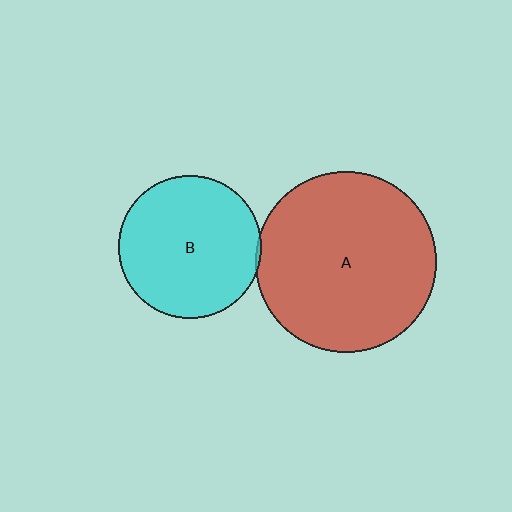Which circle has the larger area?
Circle A (red).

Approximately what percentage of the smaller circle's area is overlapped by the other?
Approximately 5%.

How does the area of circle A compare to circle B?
Approximately 1.6 times.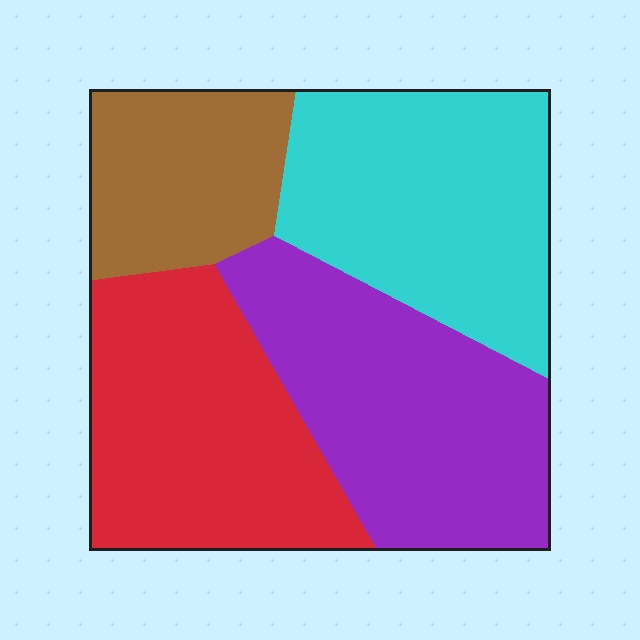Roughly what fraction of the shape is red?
Red covers about 25% of the shape.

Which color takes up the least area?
Brown, at roughly 15%.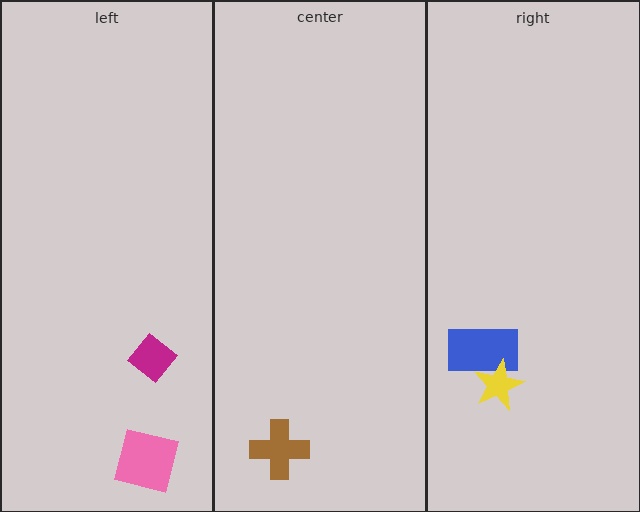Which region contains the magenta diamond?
The left region.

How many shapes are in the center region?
1.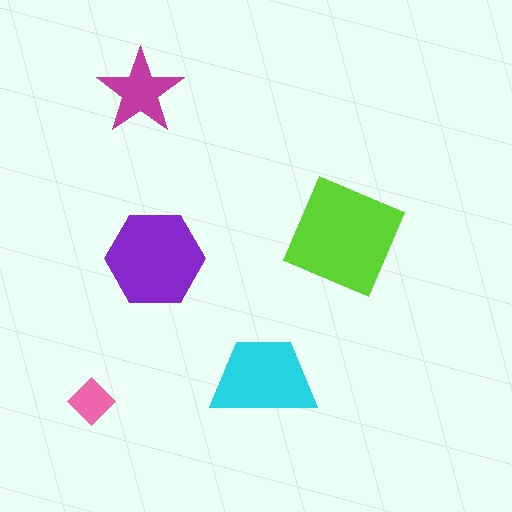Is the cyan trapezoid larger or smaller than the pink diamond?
Larger.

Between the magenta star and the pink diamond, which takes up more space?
The magenta star.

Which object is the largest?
The lime square.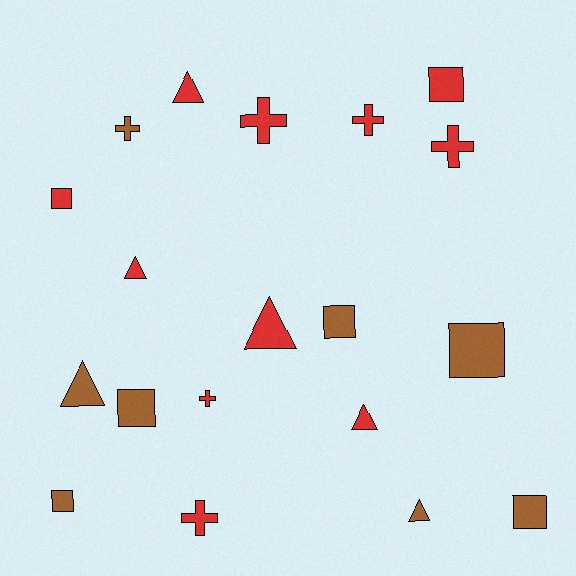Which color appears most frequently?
Red, with 11 objects.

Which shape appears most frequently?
Square, with 7 objects.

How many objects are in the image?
There are 19 objects.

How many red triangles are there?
There are 4 red triangles.